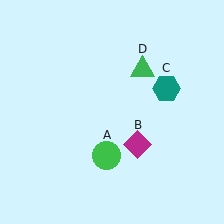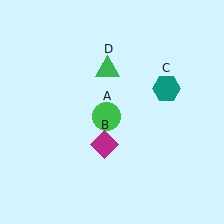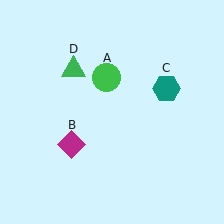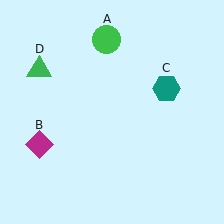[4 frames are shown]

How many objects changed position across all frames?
3 objects changed position: green circle (object A), magenta diamond (object B), green triangle (object D).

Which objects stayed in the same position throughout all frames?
Teal hexagon (object C) remained stationary.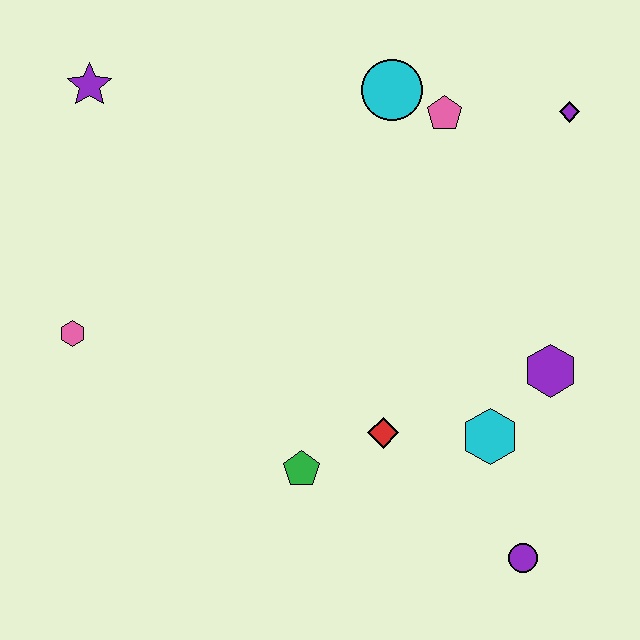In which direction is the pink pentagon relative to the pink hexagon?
The pink pentagon is to the right of the pink hexagon.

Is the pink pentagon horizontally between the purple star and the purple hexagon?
Yes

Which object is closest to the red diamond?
The green pentagon is closest to the red diamond.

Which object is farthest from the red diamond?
The purple star is farthest from the red diamond.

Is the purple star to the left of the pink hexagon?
No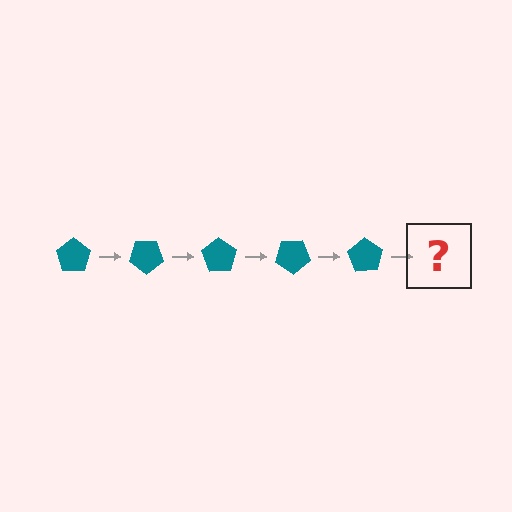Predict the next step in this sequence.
The next step is a teal pentagon rotated 175 degrees.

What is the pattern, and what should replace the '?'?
The pattern is that the pentagon rotates 35 degrees each step. The '?' should be a teal pentagon rotated 175 degrees.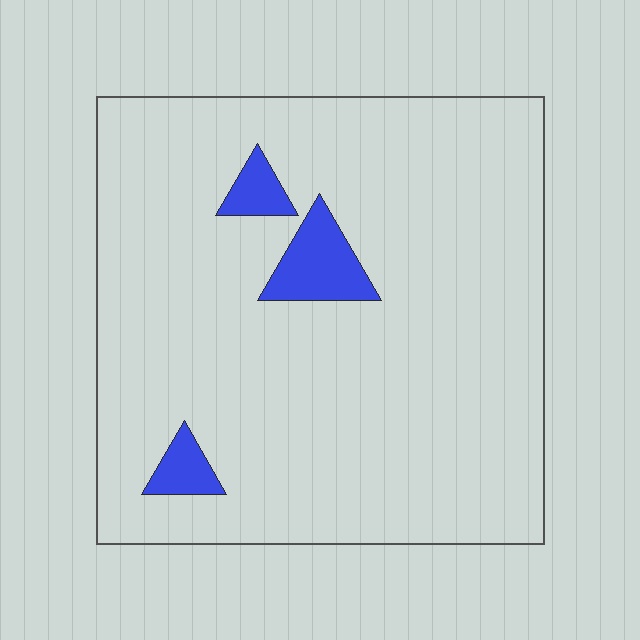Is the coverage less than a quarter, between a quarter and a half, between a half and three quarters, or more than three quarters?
Less than a quarter.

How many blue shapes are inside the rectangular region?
3.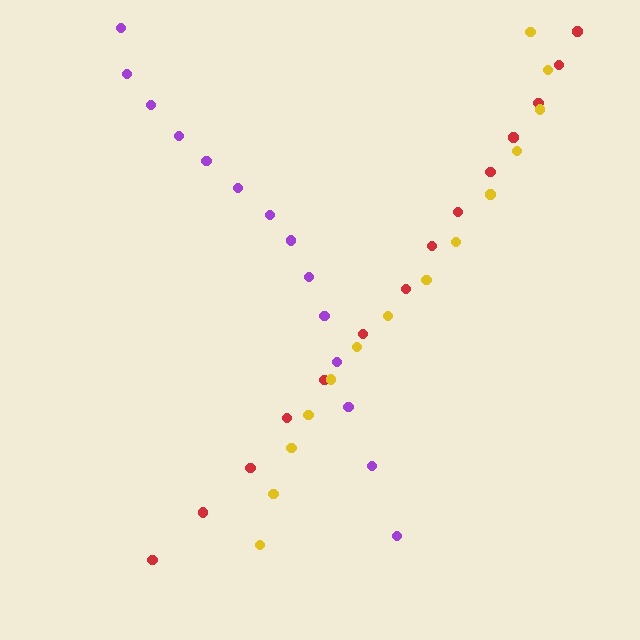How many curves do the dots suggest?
There are 3 distinct paths.